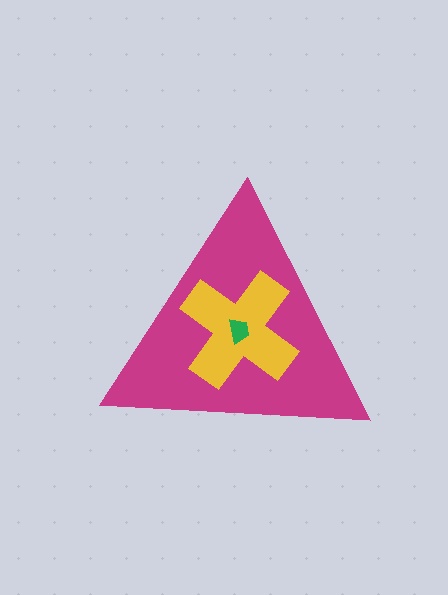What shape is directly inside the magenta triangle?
The yellow cross.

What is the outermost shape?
The magenta triangle.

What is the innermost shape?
The green trapezoid.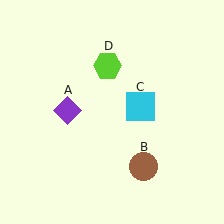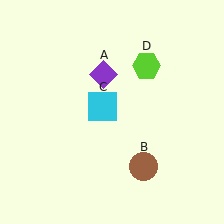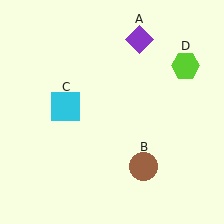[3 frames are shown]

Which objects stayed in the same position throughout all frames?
Brown circle (object B) remained stationary.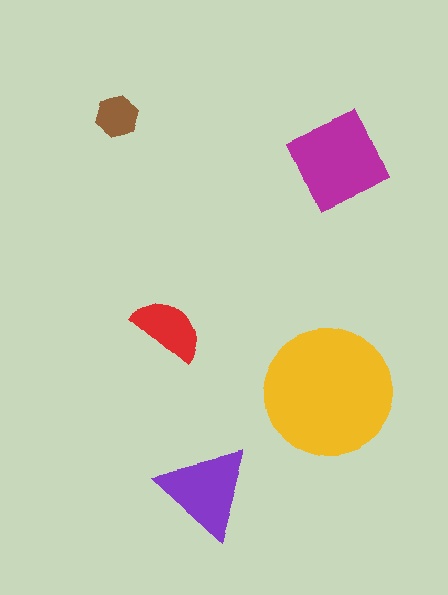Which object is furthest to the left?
The brown hexagon is leftmost.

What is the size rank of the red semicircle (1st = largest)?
4th.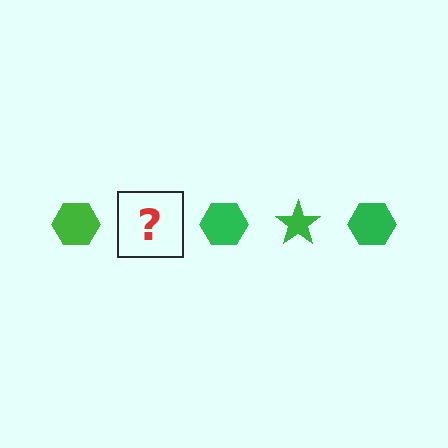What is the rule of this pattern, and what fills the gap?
The rule is that the pattern cycles through hexagon, star shapes in green. The gap should be filled with a green star.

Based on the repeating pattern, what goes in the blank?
The blank should be a green star.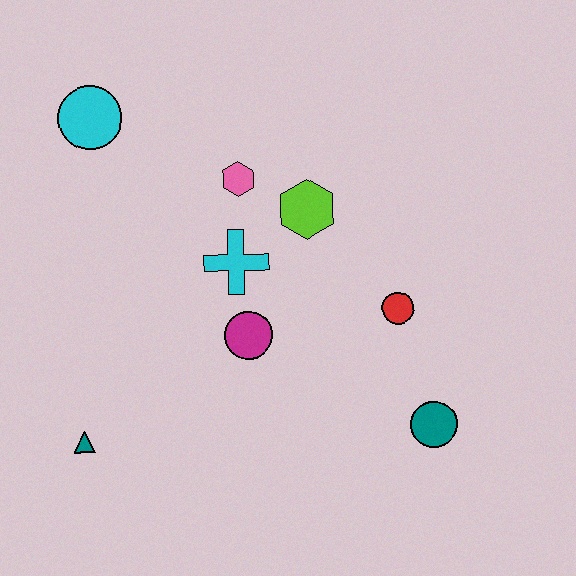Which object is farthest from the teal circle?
The cyan circle is farthest from the teal circle.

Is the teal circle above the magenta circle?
No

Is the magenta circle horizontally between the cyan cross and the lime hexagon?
Yes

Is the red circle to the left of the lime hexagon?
No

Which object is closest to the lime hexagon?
The pink hexagon is closest to the lime hexagon.